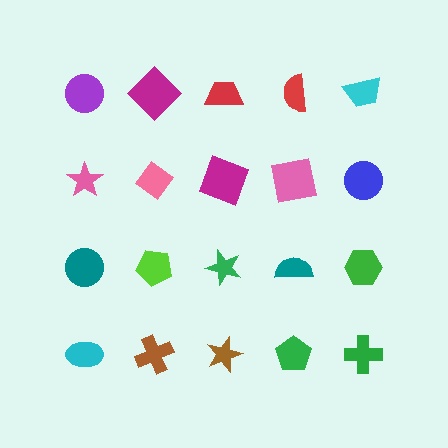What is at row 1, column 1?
A purple circle.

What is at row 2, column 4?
A pink square.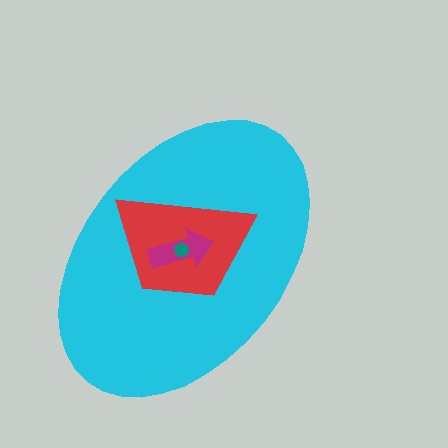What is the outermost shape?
The cyan ellipse.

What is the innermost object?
The teal circle.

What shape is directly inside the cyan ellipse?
The red trapezoid.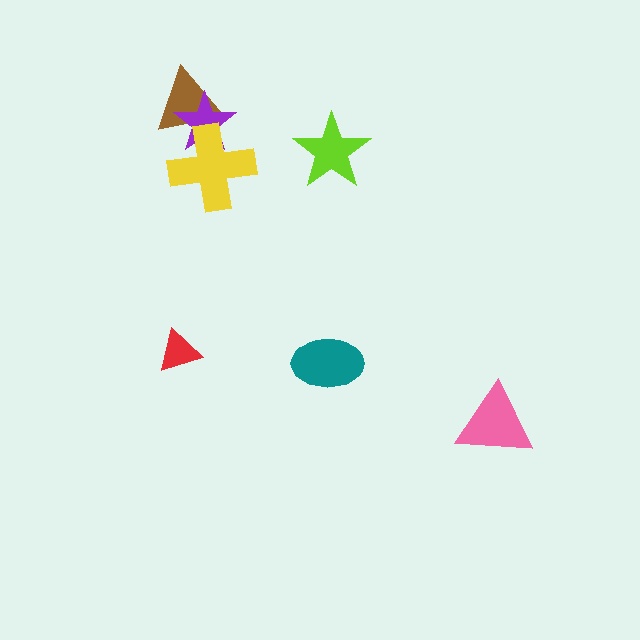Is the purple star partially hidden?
Yes, it is partially covered by another shape.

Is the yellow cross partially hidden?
No, no other shape covers it.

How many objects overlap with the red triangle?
0 objects overlap with the red triangle.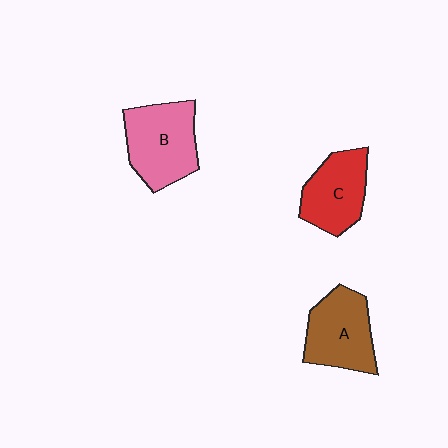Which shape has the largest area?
Shape B (pink).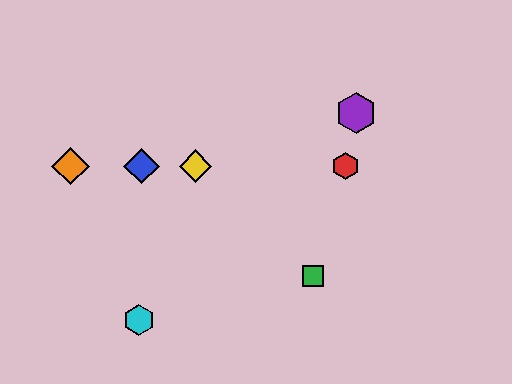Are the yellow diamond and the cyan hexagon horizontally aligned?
No, the yellow diamond is at y≈166 and the cyan hexagon is at y≈320.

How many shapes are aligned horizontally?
4 shapes (the red hexagon, the blue diamond, the yellow diamond, the orange diamond) are aligned horizontally.